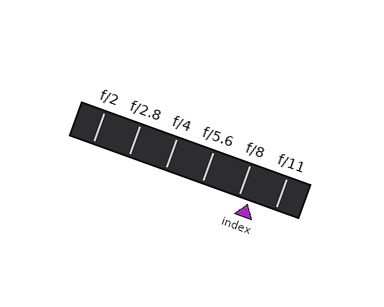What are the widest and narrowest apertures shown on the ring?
The widest aperture shown is f/2 and the narrowest is f/11.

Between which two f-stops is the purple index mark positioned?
The index mark is between f/8 and f/11.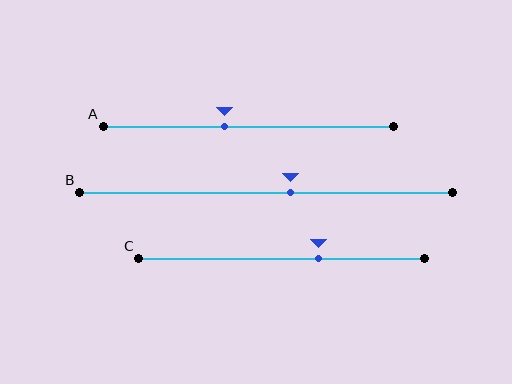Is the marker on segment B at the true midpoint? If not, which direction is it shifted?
No, the marker on segment B is shifted to the right by about 7% of the segment length.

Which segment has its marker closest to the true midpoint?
Segment B has its marker closest to the true midpoint.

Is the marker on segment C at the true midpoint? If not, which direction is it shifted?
No, the marker on segment C is shifted to the right by about 13% of the segment length.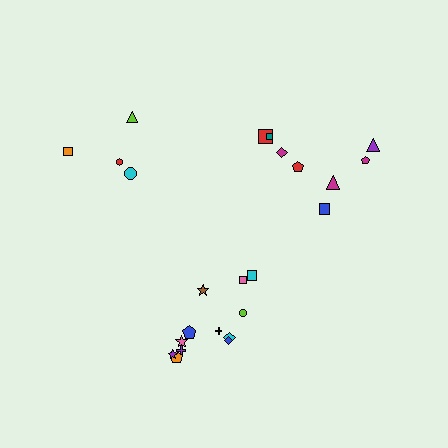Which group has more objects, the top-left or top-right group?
The top-right group.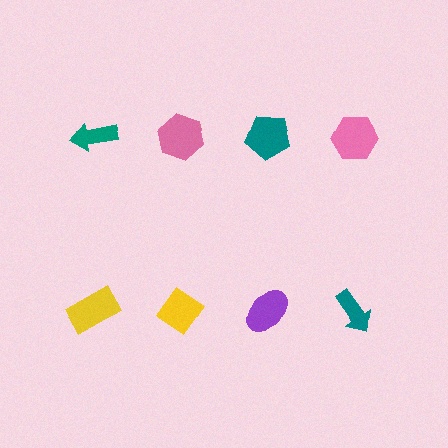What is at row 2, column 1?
A yellow rectangle.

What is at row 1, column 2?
A pink hexagon.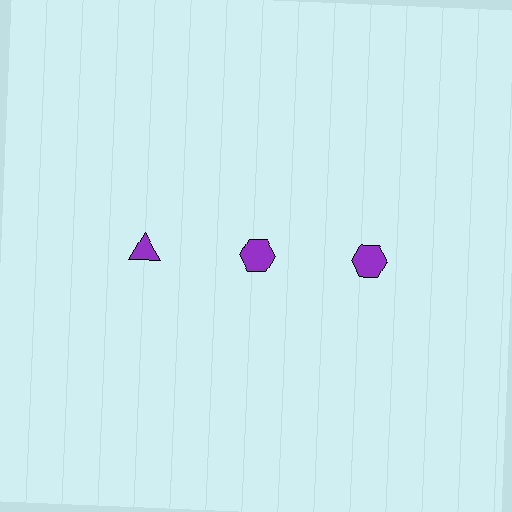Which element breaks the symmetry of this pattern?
The purple triangle in the top row, leftmost column breaks the symmetry. All other shapes are purple hexagons.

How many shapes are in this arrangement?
There are 3 shapes arranged in a grid pattern.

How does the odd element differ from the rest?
It has a different shape: triangle instead of hexagon.